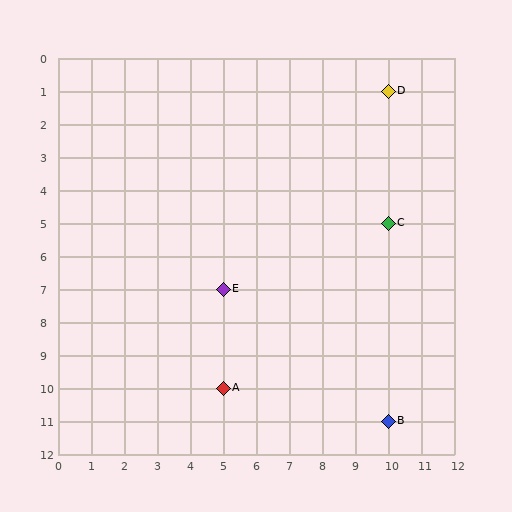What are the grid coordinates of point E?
Point E is at grid coordinates (5, 7).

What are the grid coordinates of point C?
Point C is at grid coordinates (10, 5).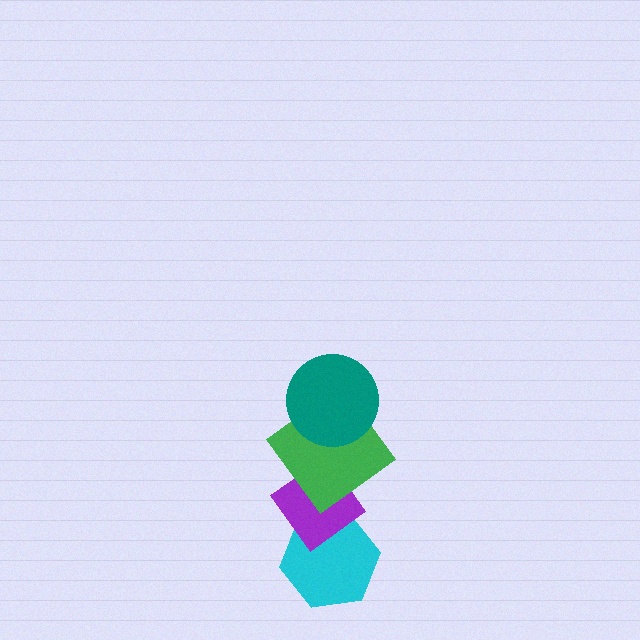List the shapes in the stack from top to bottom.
From top to bottom: the teal circle, the green diamond, the purple diamond, the cyan hexagon.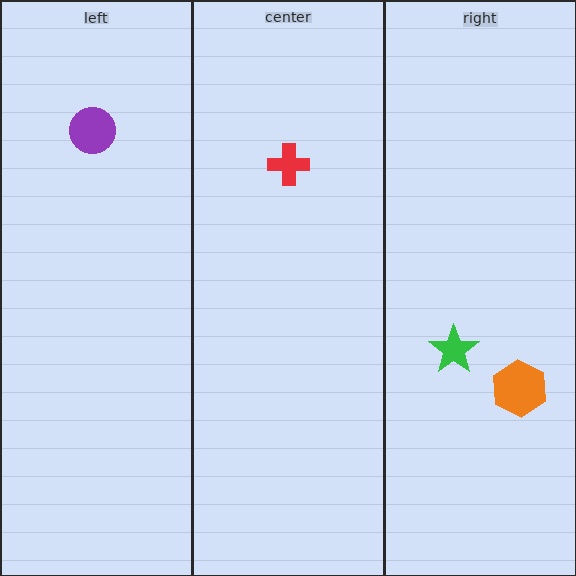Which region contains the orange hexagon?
The right region.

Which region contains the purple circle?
The left region.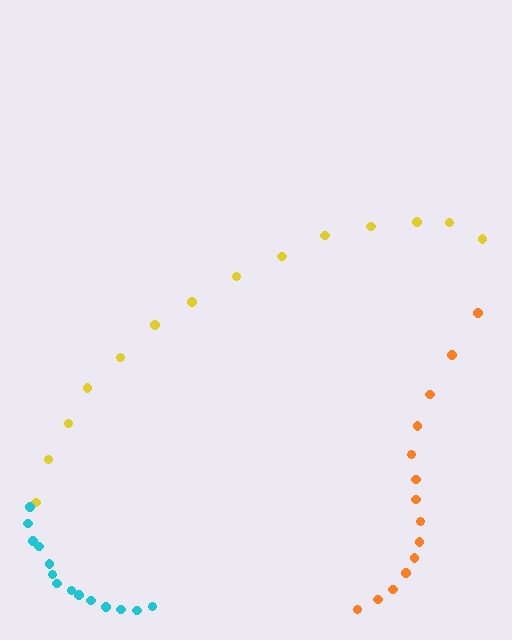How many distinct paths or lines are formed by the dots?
There are 3 distinct paths.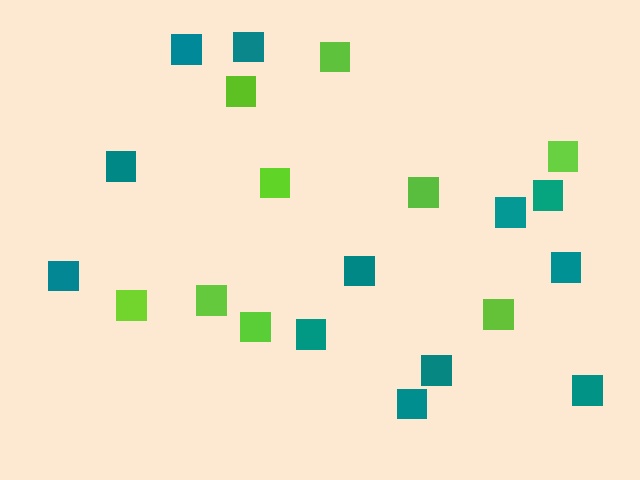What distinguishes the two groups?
There are 2 groups: one group of lime squares (9) and one group of teal squares (12).